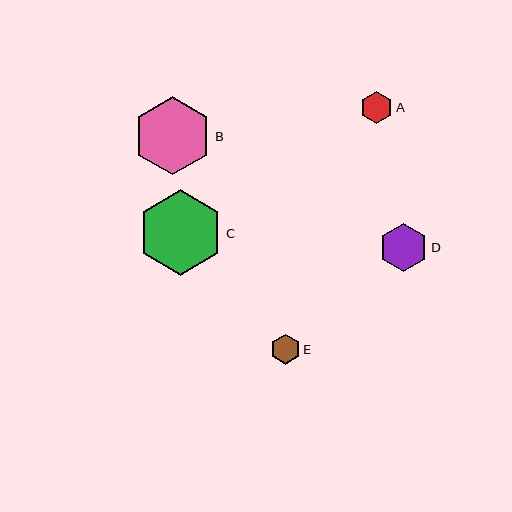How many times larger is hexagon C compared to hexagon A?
Hexagon C is approximately 2.6 times the size of hexagon A.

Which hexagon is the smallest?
Hexagon E is the smallest with a size of approximately 30 pixels.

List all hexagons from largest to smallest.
From largest to smallest: C, B, D, A, E.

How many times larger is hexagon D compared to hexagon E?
Hexagon D is approximately 1.6 times the size of hexagon E.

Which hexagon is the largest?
Hexagon C is the largest with a size of approximately 85 pixels.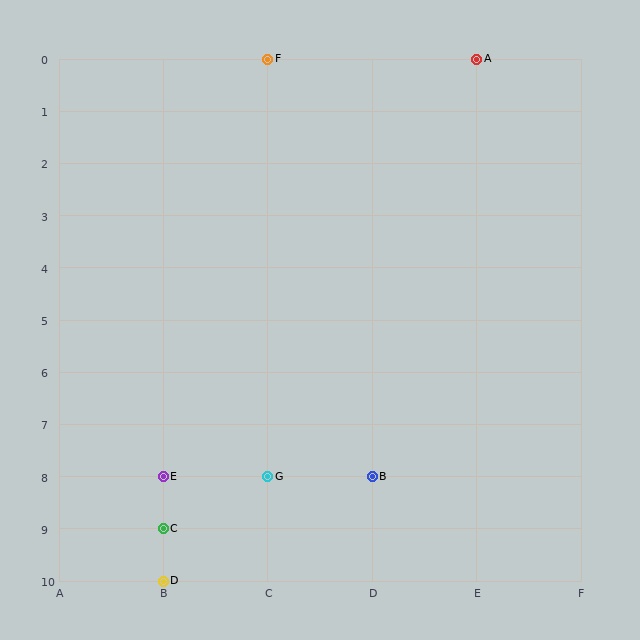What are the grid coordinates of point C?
Point C is at grid coordinates (B, 9).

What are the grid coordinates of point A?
Point A is at grid coordinates (E, 0).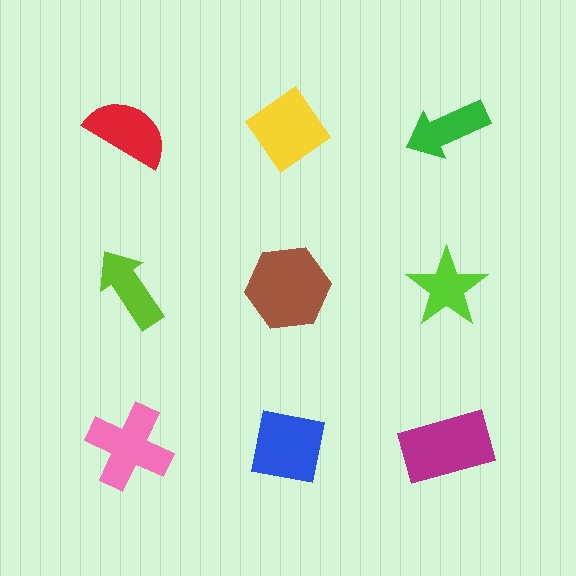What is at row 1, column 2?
A yellow diamond.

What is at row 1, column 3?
A green arrow.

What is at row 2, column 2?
A brown hexagon.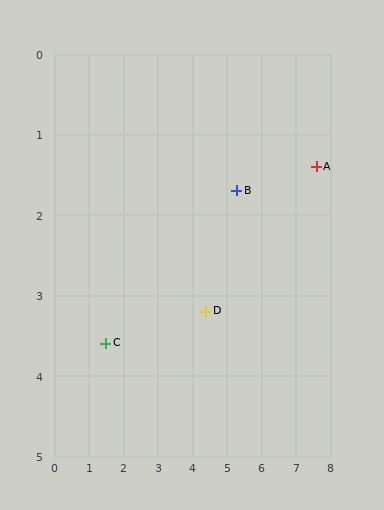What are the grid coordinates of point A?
Point A is at approximately (7.6, 1.4).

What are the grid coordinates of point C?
Point C is at approximately (1.5, 3.6).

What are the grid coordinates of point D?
Point D is at approximately (4.4, 3.2).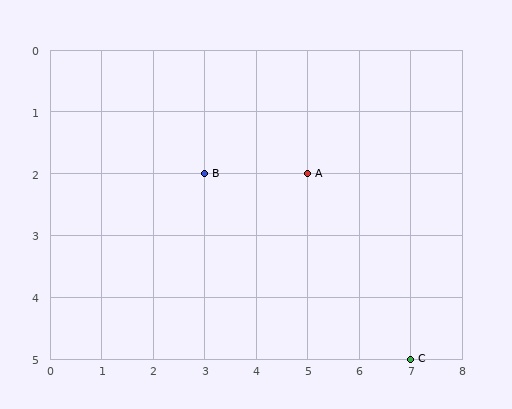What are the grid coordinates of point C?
Point C is at grid coordinates (7, 5).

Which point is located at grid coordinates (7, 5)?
Point C is at (7, 5).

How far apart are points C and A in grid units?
Points C and A are 2 columns and 3 rows apart (about 3.6 grid units diagonally).